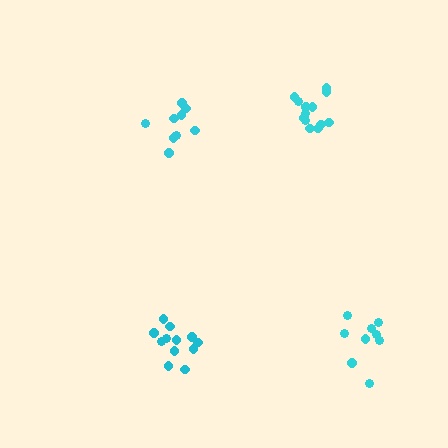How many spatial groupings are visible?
There are 4 spatial groupings.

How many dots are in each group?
Group 1: 9 dots, Group 2: 13 dots, Group 3: 9 dots, Group 4: 12 dots (43 total).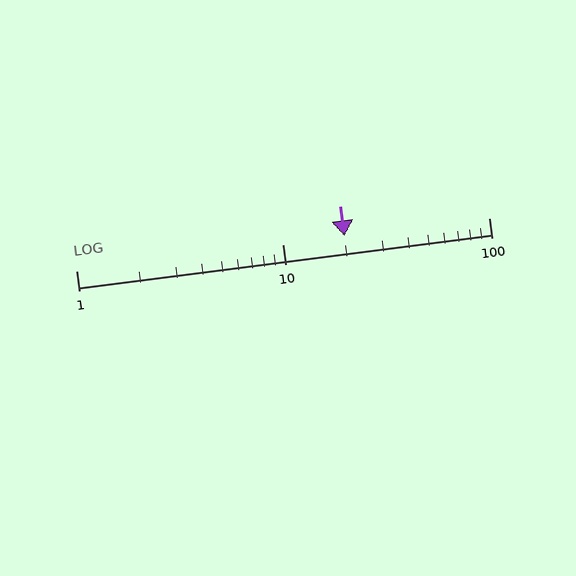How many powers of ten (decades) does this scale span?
The scale spans 2 decades, from 1 to 100.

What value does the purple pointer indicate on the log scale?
The pointer indicates approximately 20.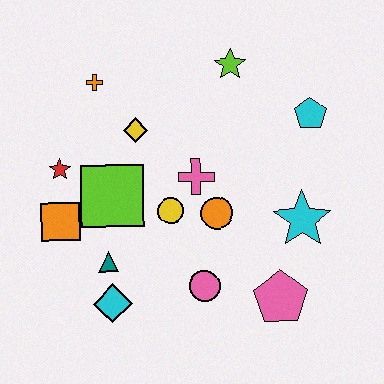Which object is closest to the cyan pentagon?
The lime star is closest to the cyan pentagon.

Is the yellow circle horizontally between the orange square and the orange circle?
Yes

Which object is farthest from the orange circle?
The orange cross is farthest from the orange circle.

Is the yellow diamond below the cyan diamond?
No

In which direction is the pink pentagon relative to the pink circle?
The pink pentagon is to the right of the pink circle.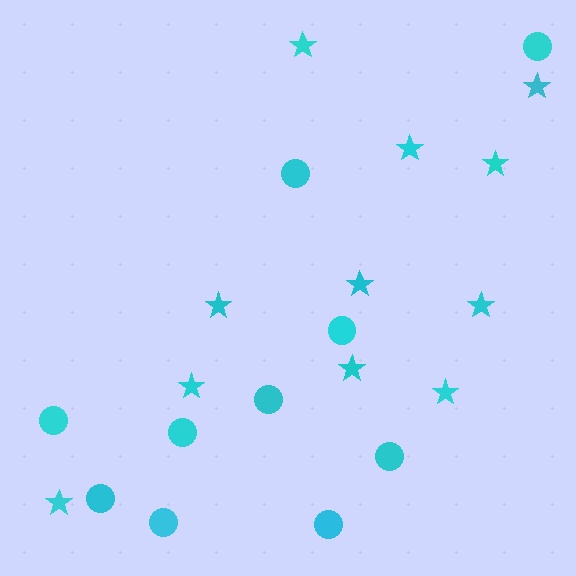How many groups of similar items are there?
There are 2 groups: one group of circles (10) and one group of stars (11).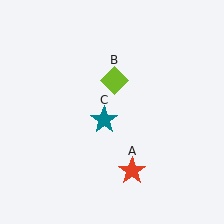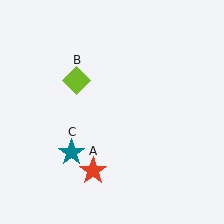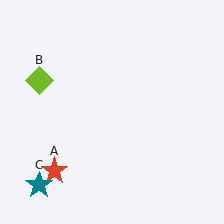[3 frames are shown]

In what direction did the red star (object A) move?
The red star (object A) moved left.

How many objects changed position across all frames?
3 objects changed position: red star (object A), lime diamond (object B), teal star (object C).